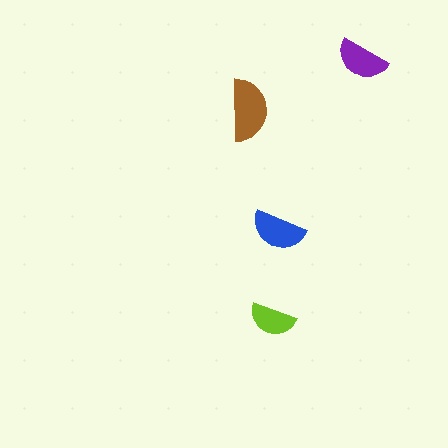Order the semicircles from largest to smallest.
the brown one, the blue one, the purple one, the lime one.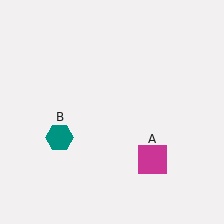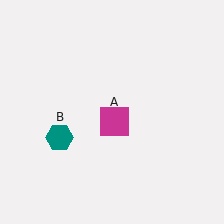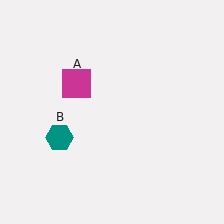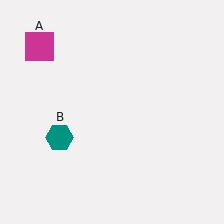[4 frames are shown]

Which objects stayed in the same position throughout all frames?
Teal hexagon (object B) remained stationary.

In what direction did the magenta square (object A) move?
The magenta square (object A) moved up and to the left.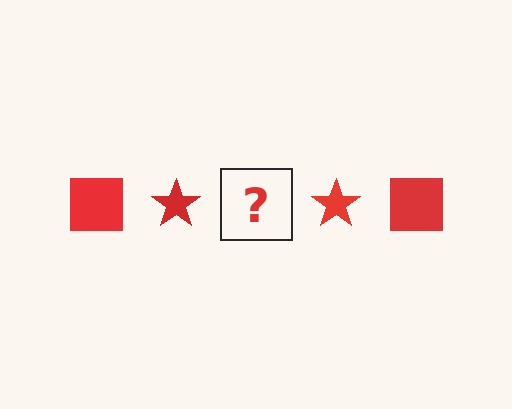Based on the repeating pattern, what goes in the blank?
The blank should be a red square.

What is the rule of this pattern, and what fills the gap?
The rule is that the pattern cycles through square, star shapes in red. The gap should be filled with a red square.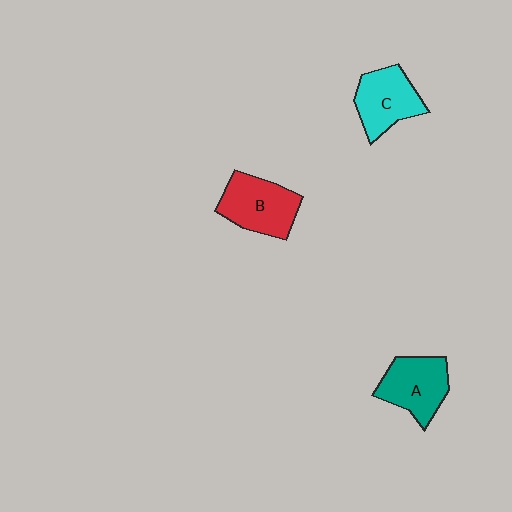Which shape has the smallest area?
Shape C (cyan).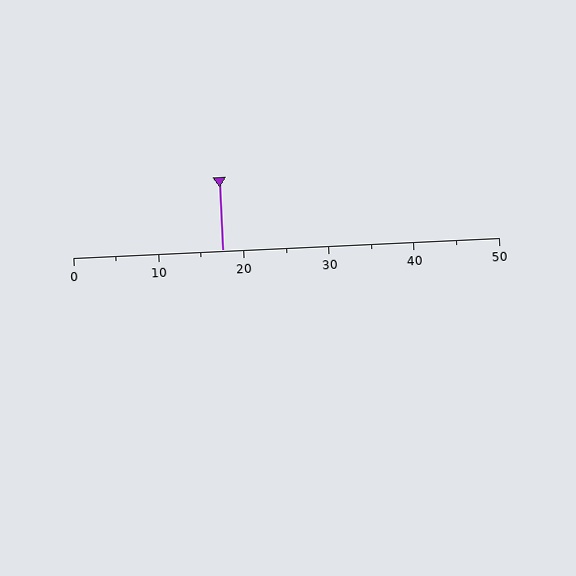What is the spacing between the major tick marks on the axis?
The major ticks are spaced 10 apart.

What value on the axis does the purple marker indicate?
The marker indicates approximately 17.5.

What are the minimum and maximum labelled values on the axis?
The axis runs from 0 to 50.